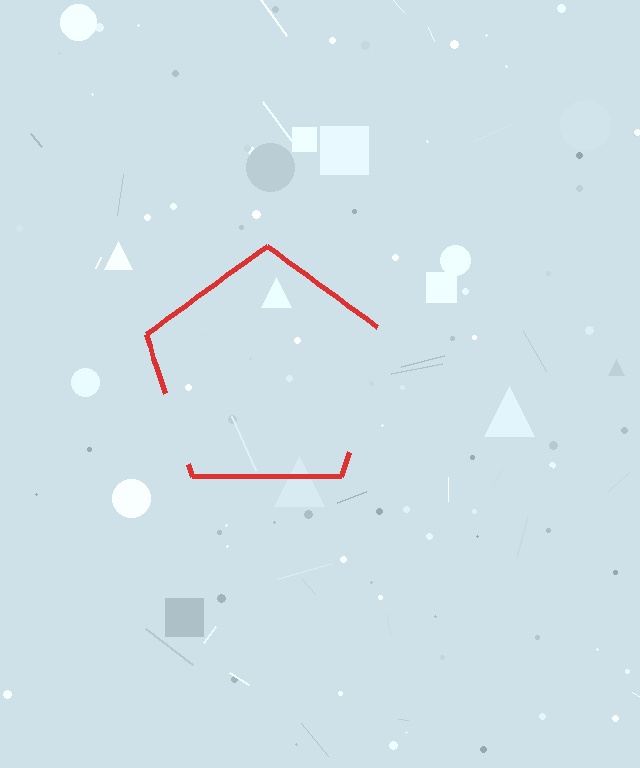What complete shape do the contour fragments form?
The contour fragments form a pentagon.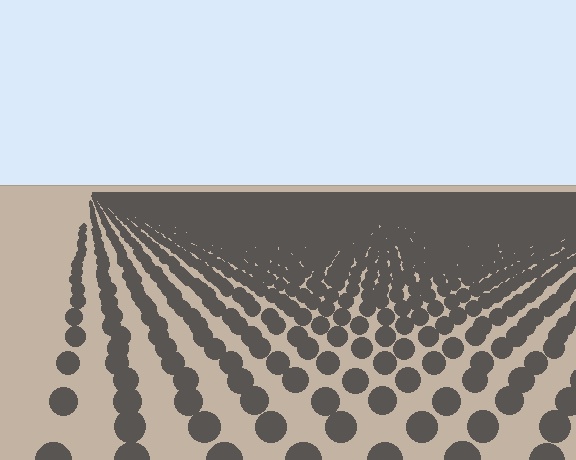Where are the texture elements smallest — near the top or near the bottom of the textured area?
Near the top.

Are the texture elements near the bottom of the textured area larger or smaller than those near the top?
Larger. Near the bottom, elements are closer to the viewer and appear at a bigger on-screen size.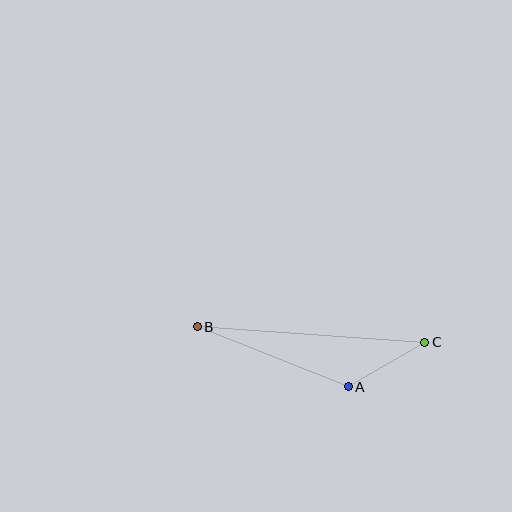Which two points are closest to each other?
Points A and C are closest to each other.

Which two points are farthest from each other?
Points B and C are farthest from each other.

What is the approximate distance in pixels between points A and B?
The distance between A and B is approximately 162 pixels.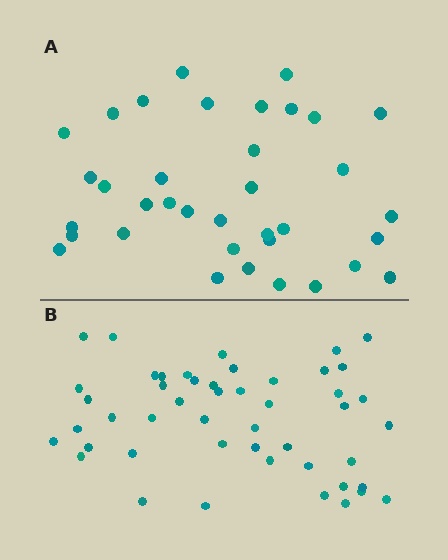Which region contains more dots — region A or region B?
Region B (the bottom region) has more dots.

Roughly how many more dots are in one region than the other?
Region B has roughly 12 or so more dots than region A.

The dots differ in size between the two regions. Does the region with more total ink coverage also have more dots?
No. Region A has more total ink coverage because its dots are larger, but region B actually contains more individual dots. Total area can be misleading — the number of items is what matters here.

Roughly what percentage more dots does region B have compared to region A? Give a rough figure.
About 35% more.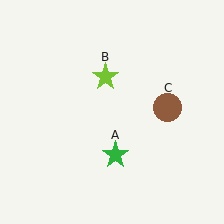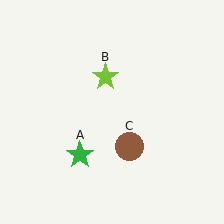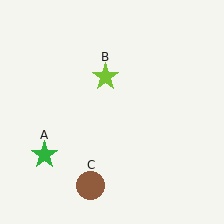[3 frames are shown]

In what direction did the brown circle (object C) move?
The brown circle (object C) moved down and to the left.